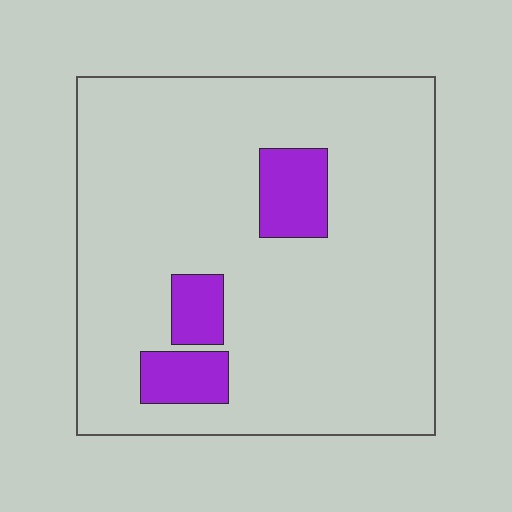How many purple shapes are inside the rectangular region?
3.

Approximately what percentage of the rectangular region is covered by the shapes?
Approximately 10%.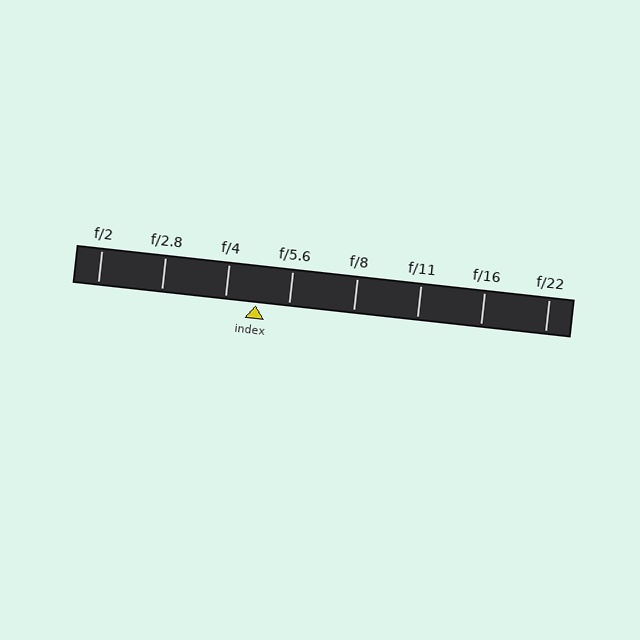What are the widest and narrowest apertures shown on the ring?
The widest aperture shown is f/2 and the narrowest is f/22.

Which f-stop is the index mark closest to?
The index mark is closest to f/4.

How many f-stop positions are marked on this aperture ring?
There are 8 f-stop positions marked.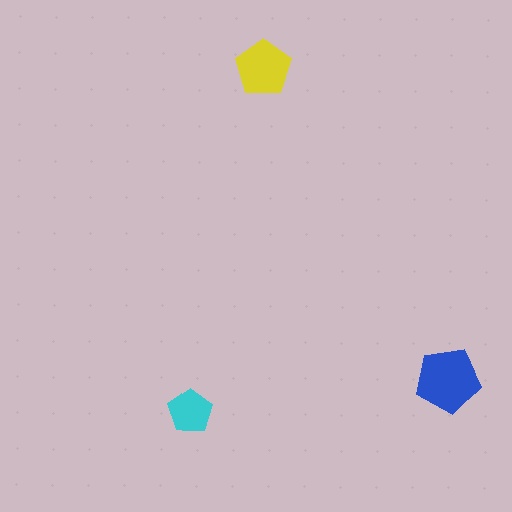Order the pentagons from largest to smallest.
the blue one, the yellow one, the cyan one.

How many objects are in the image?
There are 3 objects in the image.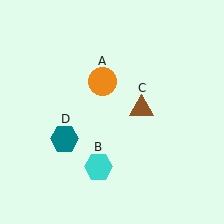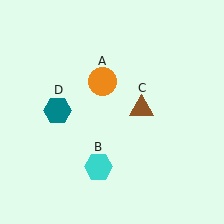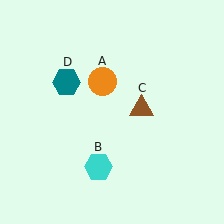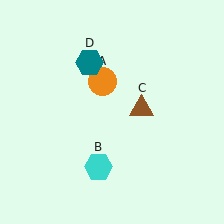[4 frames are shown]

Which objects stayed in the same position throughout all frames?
Orange circle (object A) and cyan hexagon (object B) and brown triangle (object C) remained stationary.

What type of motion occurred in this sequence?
The teal hexagon (object D) rotated clockwise around the center of the scene.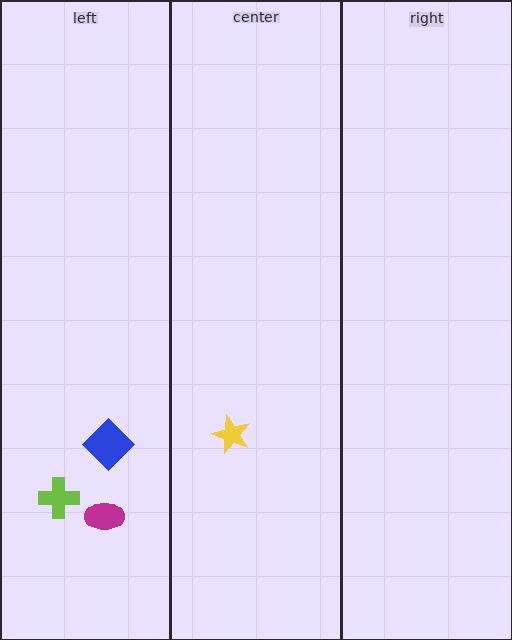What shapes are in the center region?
The yellow star.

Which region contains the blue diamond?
The left region.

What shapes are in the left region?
The blue diamond, the magenta ellipse, the lime cross.